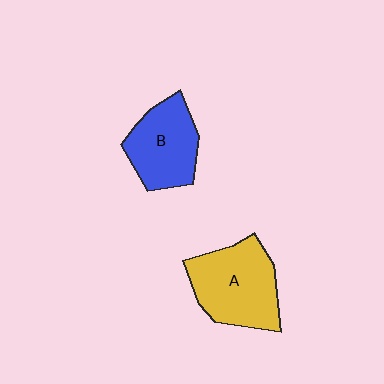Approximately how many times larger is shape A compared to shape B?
Approximately 1.2 times.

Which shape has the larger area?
Shape A (yellow).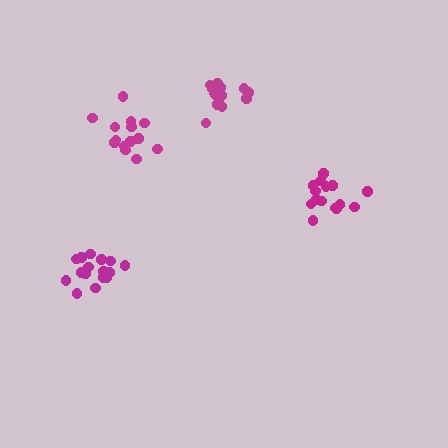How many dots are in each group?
Group 1: 15 dots, Group 2: 16 dots, Group 3: 14 dots, Group 4: 14 dots (59 total).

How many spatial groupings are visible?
There are 4 spatial groupings.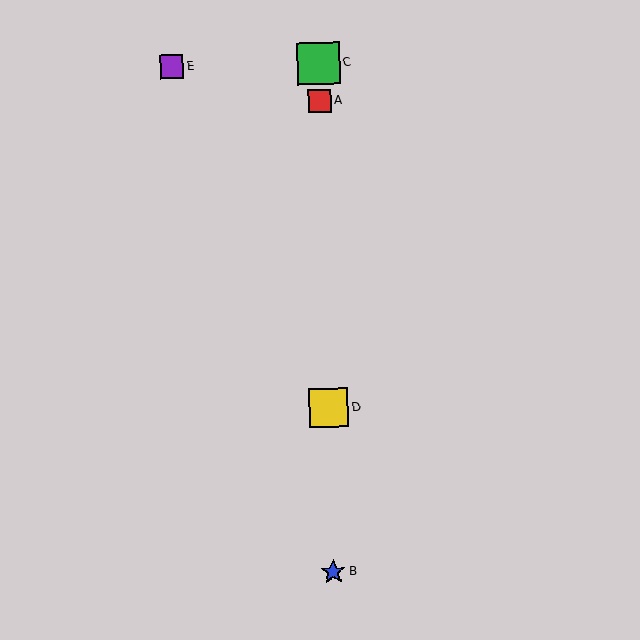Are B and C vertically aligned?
Yes, both are at x≈333.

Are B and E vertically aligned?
No, B is at x≈333 and E is at x≈172.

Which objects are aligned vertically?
Objects A, B, C, D are aligned vertically.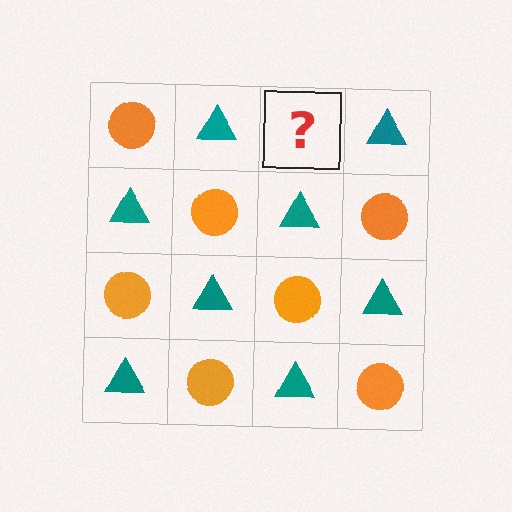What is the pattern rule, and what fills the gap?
The rule is that it alternates orange circle and teal triangle in a checkerboard pattern. The gap should be filled with an orange circle.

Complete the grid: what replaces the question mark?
The question mark should be replaced with an orange circle.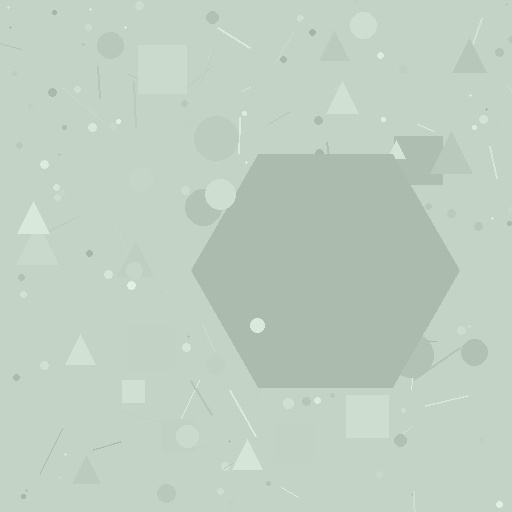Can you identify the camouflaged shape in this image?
The camouflaged shape is a hexagon.